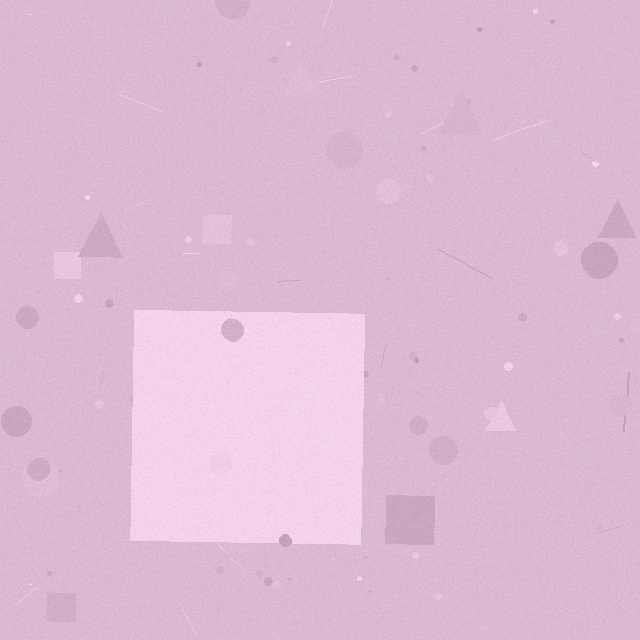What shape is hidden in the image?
A square is hidden in the image.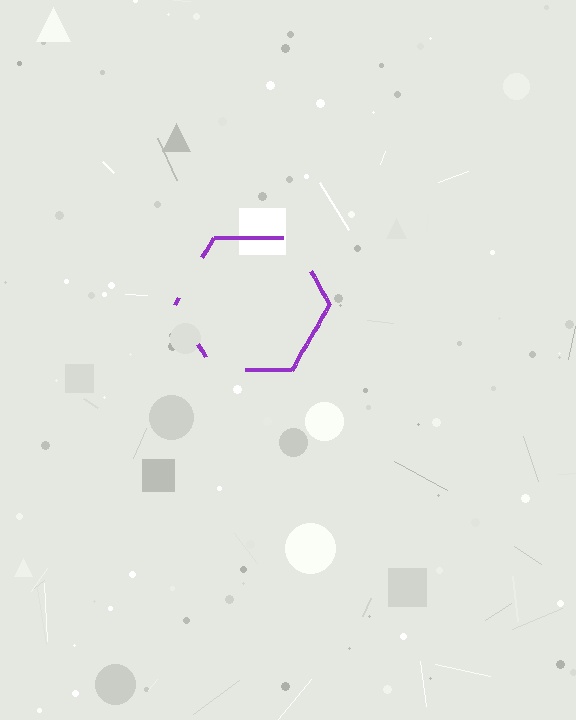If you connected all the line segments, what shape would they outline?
They would outline a hexagon.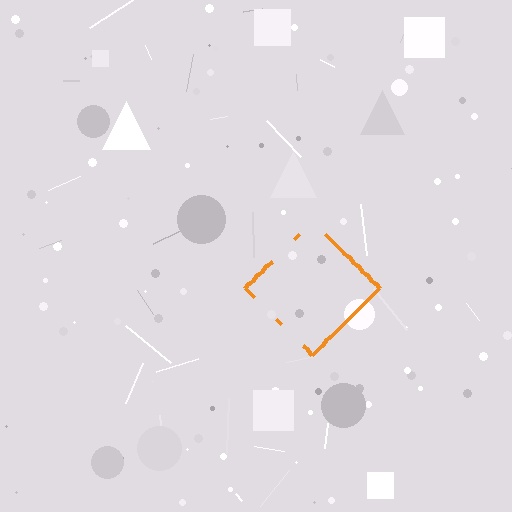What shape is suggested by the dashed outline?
The dashed outline suggests a diamond.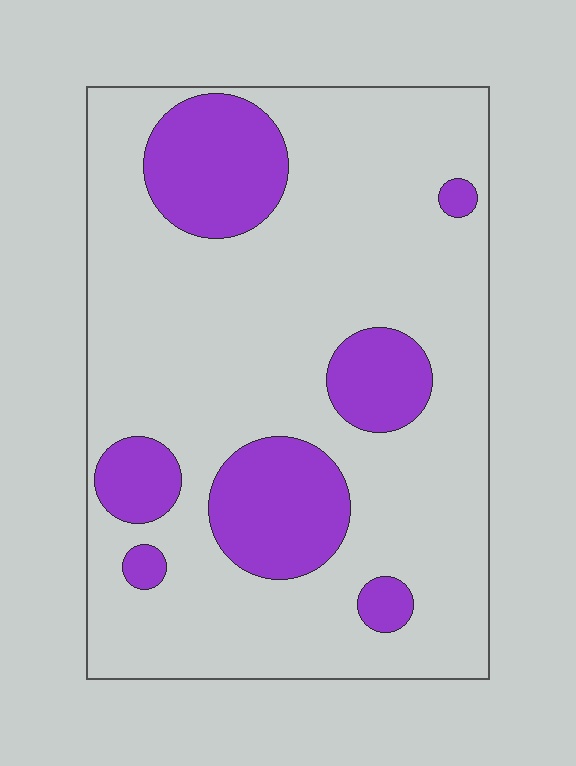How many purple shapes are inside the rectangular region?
7.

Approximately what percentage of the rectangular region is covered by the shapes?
Approximately 20%.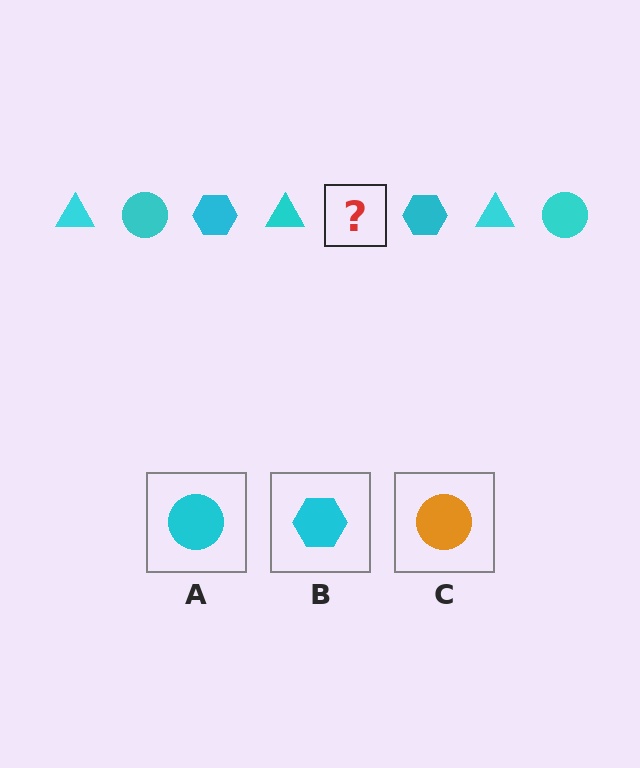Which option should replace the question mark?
Option A.